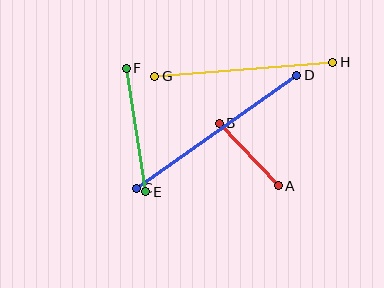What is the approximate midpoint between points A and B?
The midpoint is at approximately (249, 154) pixels.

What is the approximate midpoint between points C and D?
The midpoint is at approximately (216, 132) pixels.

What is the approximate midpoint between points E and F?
The midpoint is at approximately (136, 130) pixels.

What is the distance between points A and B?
The distance is approximately 86 pixels.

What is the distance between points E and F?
The distance is approximately 125 pixels.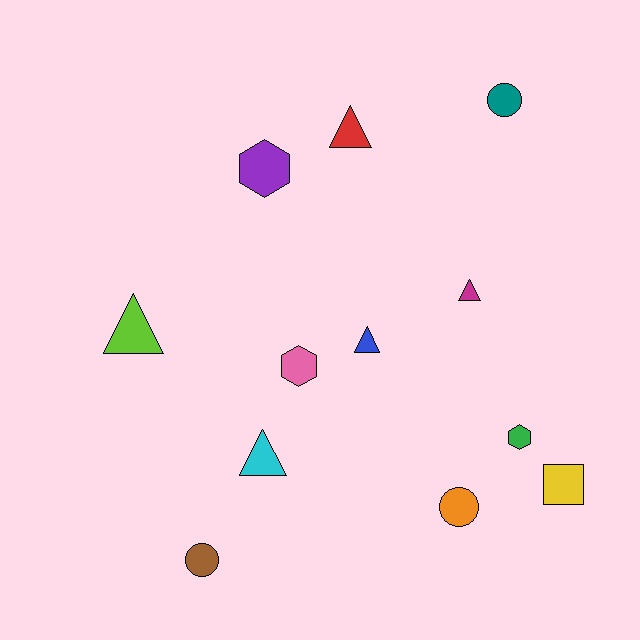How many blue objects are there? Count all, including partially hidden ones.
There is 1 blue object.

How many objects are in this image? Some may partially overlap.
There are 12 objects.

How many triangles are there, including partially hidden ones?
There are 5 triangles.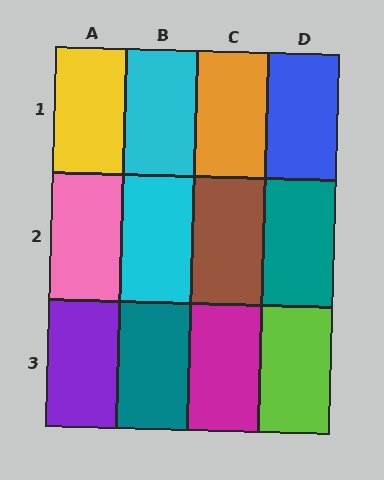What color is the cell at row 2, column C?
Brown.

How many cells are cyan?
2 cells are cyan.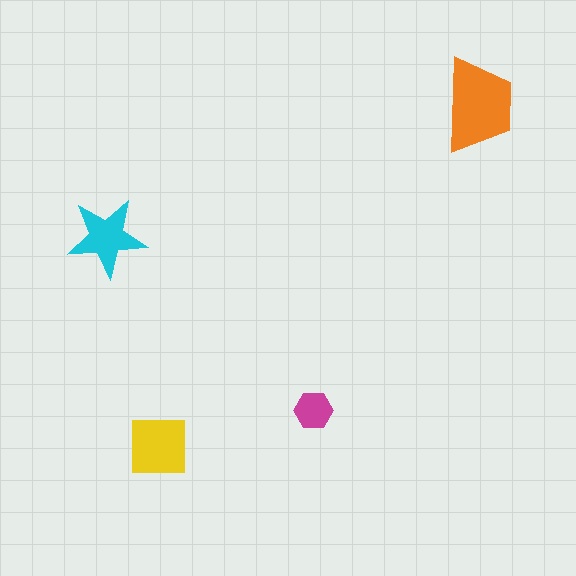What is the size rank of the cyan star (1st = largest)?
3rd.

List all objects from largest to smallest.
The orange trapezoid, the yellow square, the cyan star, the magenta hexagon.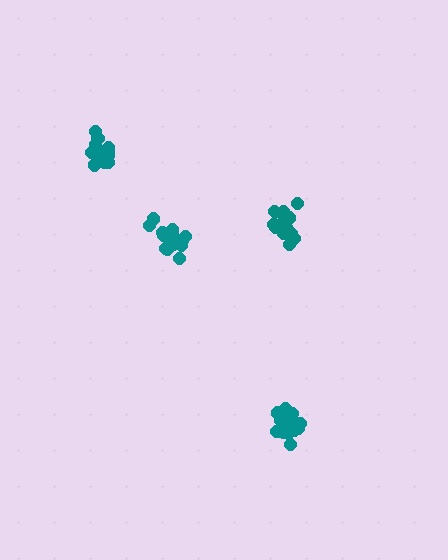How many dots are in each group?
Group 1: 14 dots, Group 2: 19 dots, Group 3: 17 dots, Group 4: 16 dots (66 total).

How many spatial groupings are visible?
There are 4 spatial groupings.